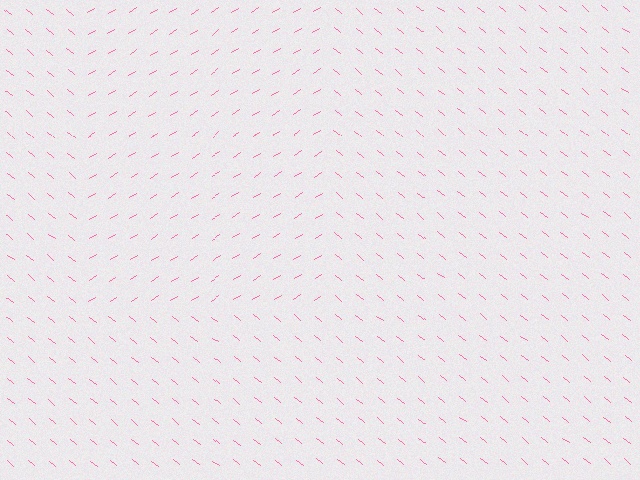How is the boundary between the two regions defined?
The boundary is defined purely by a change in line orientation (approximately 71 degrees difference). All lines are the same color and thickness.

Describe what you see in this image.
The image is filled with small pink line segments. A rectangle region in the image has lines oriented differently from the surrounding lines, creating a visible texture boundary.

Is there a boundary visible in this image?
Yes, there is a texture boundary formed by a change in line orientation.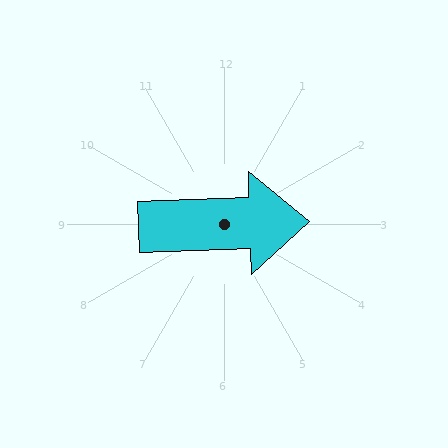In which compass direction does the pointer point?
East.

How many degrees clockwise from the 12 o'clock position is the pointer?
Approximately 88 degrees.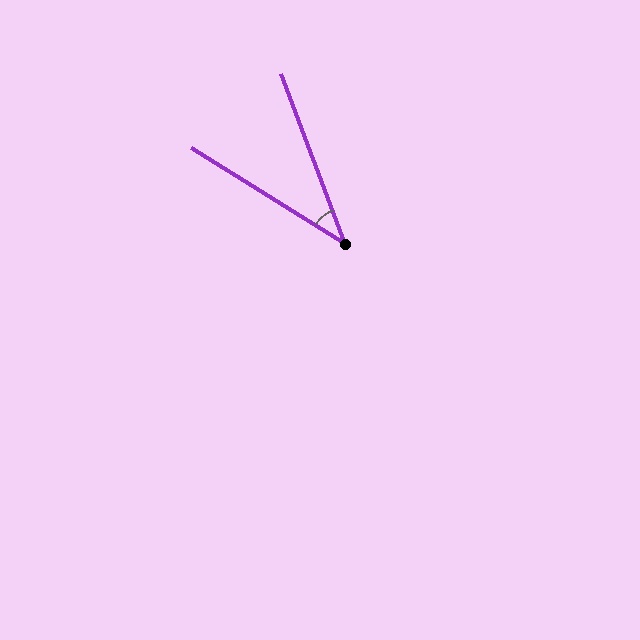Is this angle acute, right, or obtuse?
It is acute.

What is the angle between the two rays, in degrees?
Approximately 37 degrees.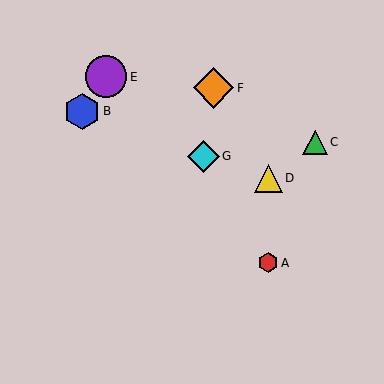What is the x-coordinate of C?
Object C is at x≈315.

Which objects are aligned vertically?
Objects A, D are aligned vertically.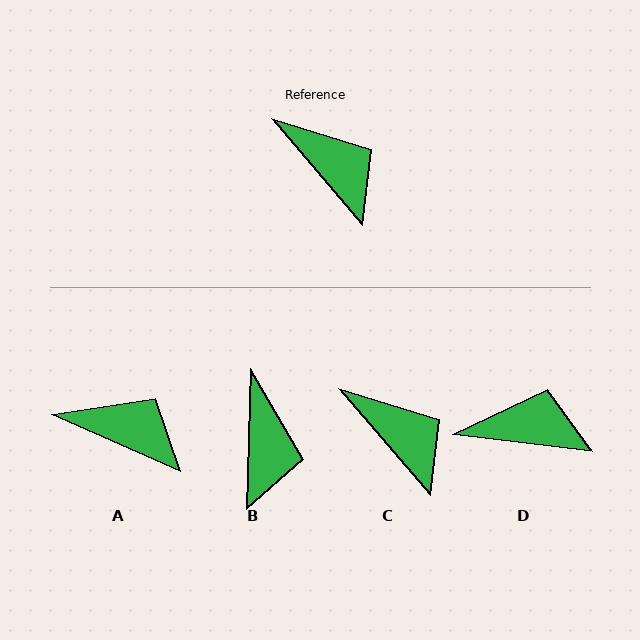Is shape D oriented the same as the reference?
No, it is off by about 43 degrees.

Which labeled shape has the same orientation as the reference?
C.